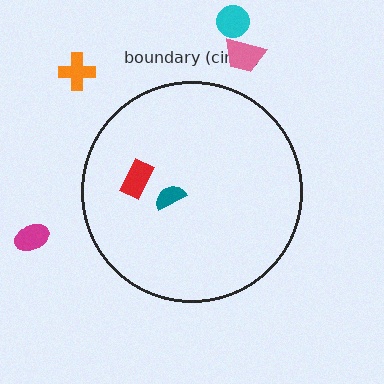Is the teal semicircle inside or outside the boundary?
Inside.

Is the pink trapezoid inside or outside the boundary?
Outside.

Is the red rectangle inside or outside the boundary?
Inside.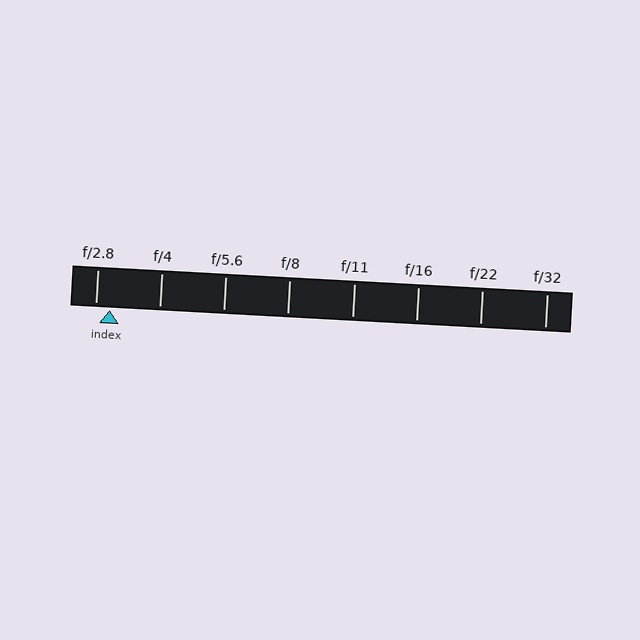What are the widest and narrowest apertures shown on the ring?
The widest aperture shown is f/2.8 and the narrowest is f/32.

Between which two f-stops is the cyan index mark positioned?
The index mark is between f/2.8 and f/4.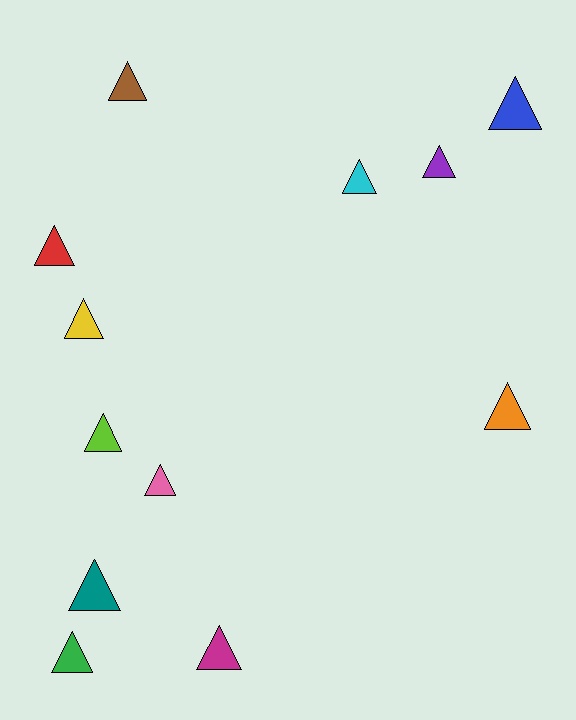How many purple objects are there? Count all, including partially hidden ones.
There is 1 purple object.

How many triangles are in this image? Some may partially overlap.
There are 12 triangles.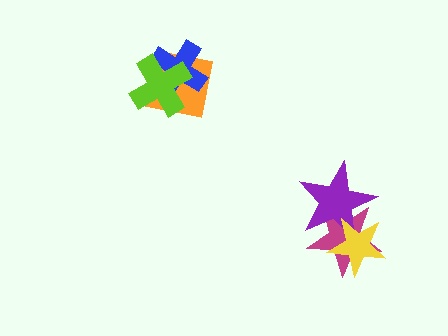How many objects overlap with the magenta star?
2 objects overlap with the magenta star.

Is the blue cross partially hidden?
Yes, it is partially covered by another shape.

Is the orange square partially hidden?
Yes, it is partially covered by another shape.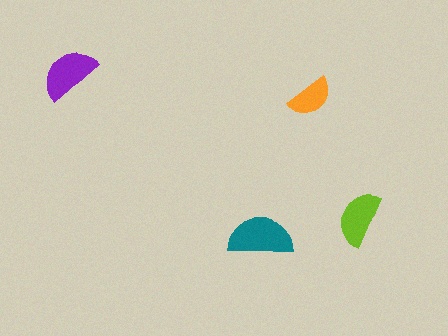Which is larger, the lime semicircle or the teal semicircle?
The teal one.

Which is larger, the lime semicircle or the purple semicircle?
The purple one.